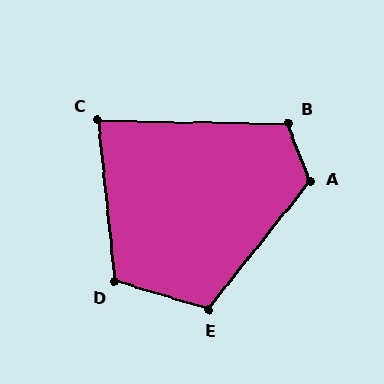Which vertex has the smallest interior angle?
C, at approximately 83 degrees.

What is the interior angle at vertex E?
Approximately 112 degrees (obtuse).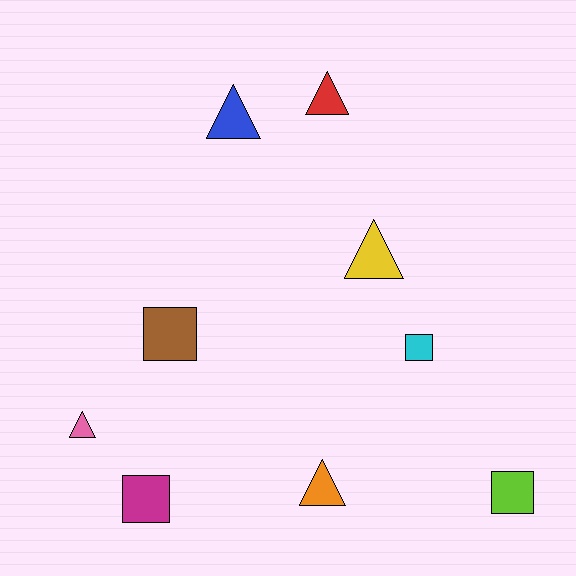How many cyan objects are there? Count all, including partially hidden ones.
There is 1 cyan object.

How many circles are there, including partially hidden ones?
There are no circles.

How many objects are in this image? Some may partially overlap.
There are 9 objects.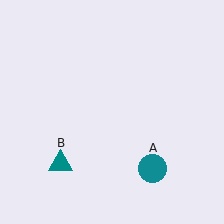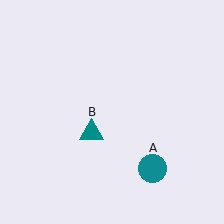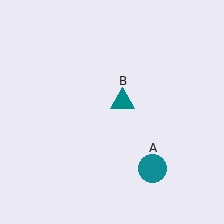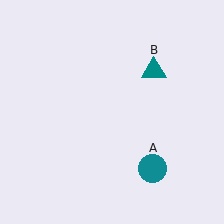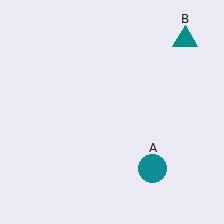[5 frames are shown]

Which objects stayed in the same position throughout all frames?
Teal circle (object A) remained stationary.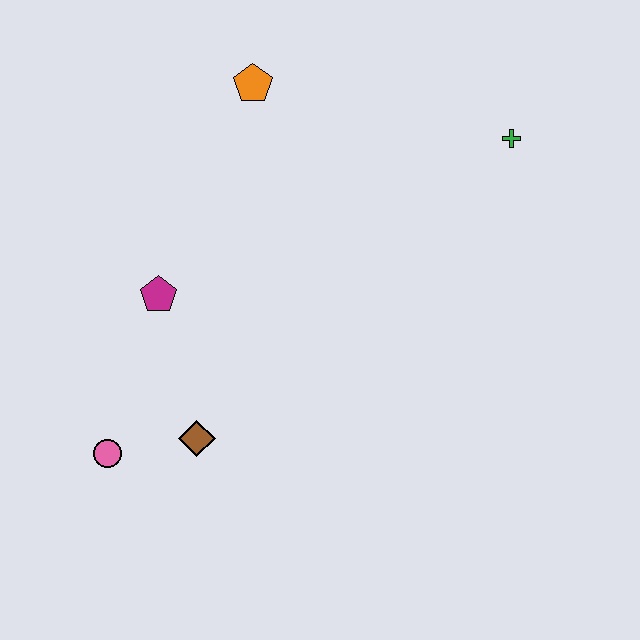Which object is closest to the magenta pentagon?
The brown diamond is closest to the magenta pentagon.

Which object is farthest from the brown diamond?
The green cross is farthest from the brown diamond.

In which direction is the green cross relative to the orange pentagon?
The green cross is to the right of the orange pentagon.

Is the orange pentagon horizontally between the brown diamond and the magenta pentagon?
No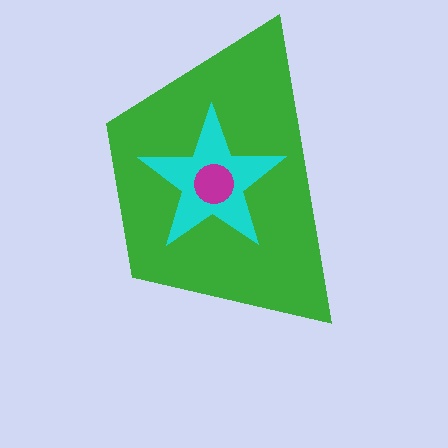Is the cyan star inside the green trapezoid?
Yes.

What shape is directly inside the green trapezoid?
The cyan star.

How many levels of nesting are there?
3.